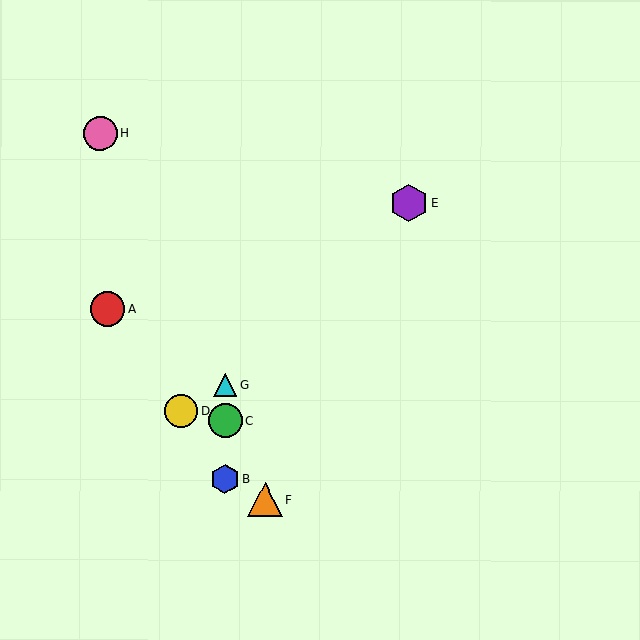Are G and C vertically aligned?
Yes, both are at x≈225.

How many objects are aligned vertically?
3 objects (B, C, G) are aligned vertically.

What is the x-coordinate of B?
Object B is at x≈225.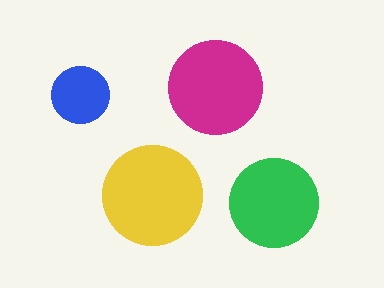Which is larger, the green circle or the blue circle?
The green one.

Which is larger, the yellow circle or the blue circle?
The yellow one.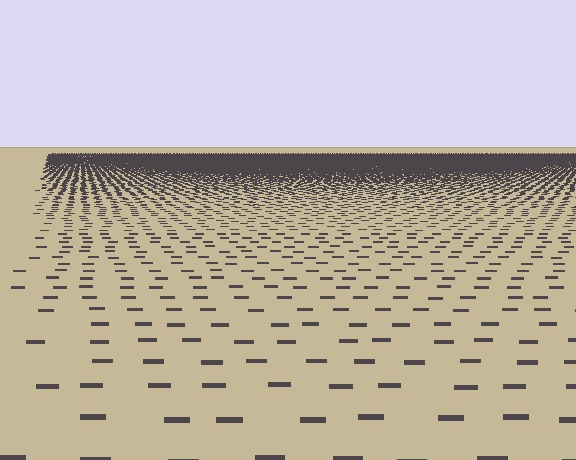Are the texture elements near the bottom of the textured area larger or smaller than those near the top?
Larger. Near the bottom, elements are closer to the viewer and appear at a bigger on-screen size.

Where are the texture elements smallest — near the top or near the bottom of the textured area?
Near the top.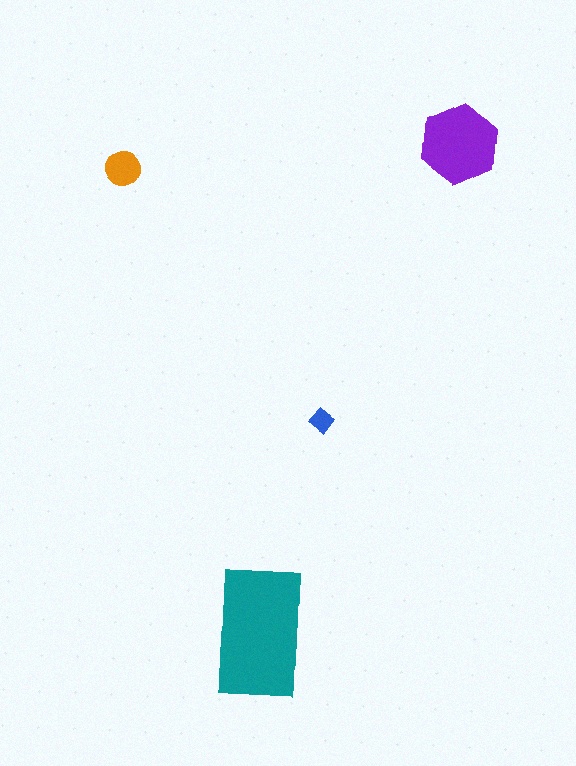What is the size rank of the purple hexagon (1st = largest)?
2nd.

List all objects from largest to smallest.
The teal rectangle, the purple hexagon, the orange circle, the blue diamond.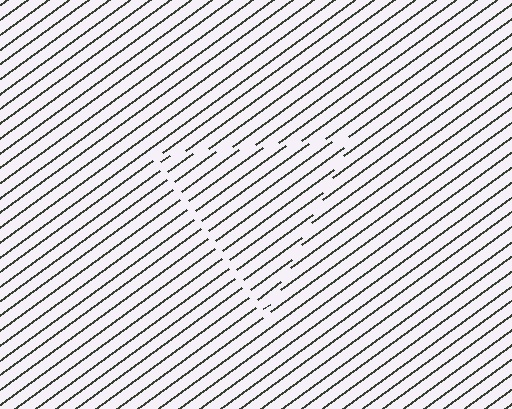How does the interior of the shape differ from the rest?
The interior of the shape contains the same grating, shifted by half a period — the contour is defined by the phase discontinuity where line-ends from the inner and outer gratings abut.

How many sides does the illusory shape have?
3 sides — the line-ends trace a triangle.